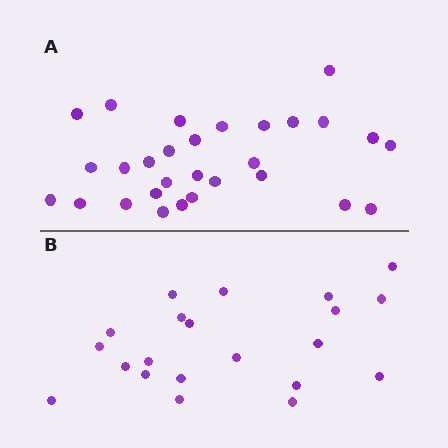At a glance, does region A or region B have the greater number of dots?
Region A (the top region) has more dots.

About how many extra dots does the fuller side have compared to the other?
Region A has roughly 8 or so more dots than region B.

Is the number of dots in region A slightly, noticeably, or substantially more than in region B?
Region A has noticeably more, but not dramatically so. The ratio is roughly 1.4 to 1.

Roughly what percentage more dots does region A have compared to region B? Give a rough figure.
About 40% more.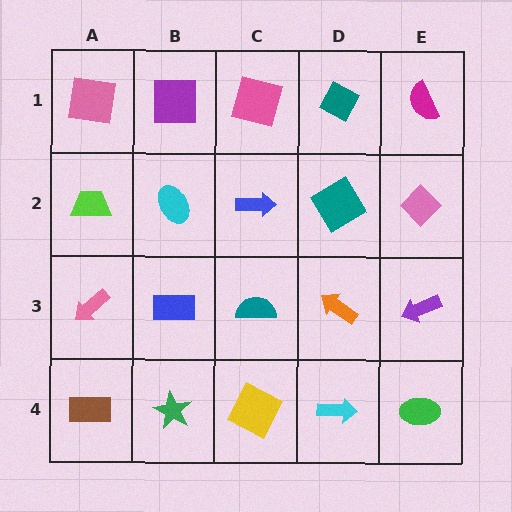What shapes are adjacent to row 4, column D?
An orange arrow (row 3, column D), a yellow square (row 4, column C), a green ellipse (row 4, column E).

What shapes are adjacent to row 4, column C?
A teal semicircle (row 3, column C), a green star (row 4, column B), a cyan arrow (row 4, column D).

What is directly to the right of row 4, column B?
A yellow square.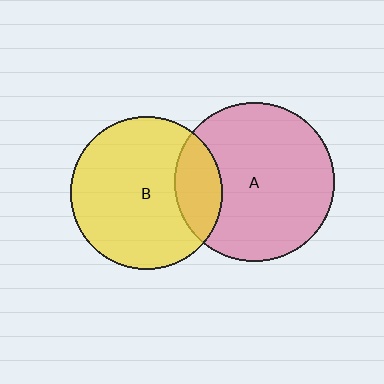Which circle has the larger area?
Circle A (pink).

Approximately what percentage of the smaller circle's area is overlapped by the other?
Approximately 20%.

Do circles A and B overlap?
Yes.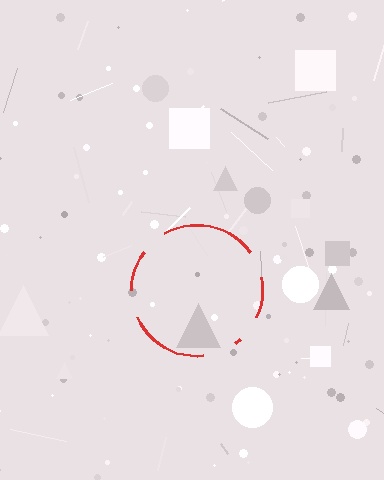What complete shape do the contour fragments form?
The contour fragments form a circle.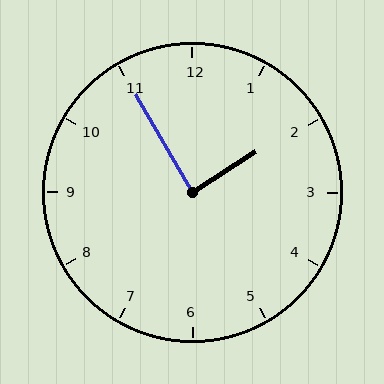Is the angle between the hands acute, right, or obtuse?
It is right.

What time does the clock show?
1:55.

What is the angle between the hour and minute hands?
Approximately 88 degrees.